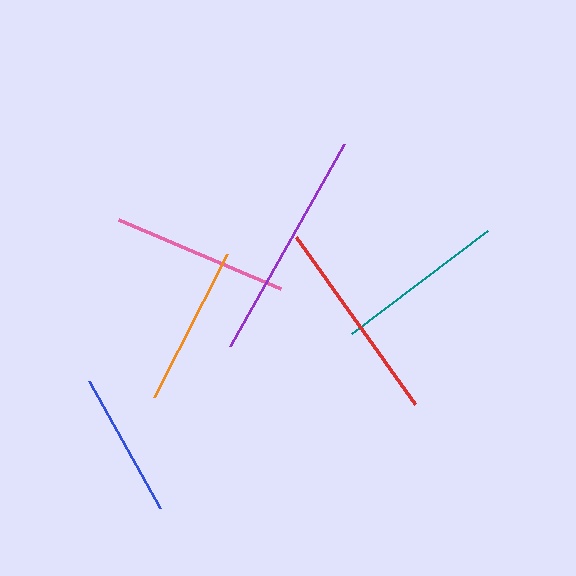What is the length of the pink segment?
The pink segment is approximately 176 pixels long.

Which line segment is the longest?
The purple line is the longest at approximately 232 pixels.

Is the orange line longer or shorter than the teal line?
The teal line is longer than the orange line.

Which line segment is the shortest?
The blue line is the shortest at approximately 145 pixels.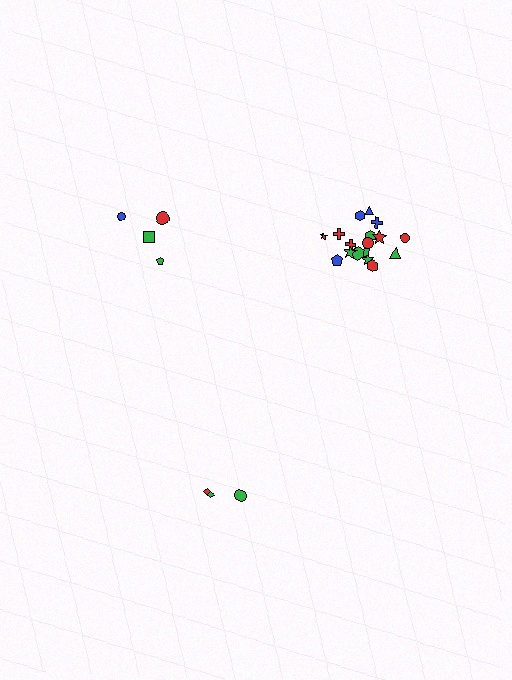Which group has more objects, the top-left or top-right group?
The top-right group.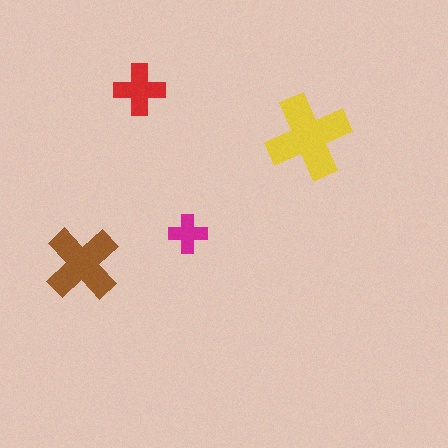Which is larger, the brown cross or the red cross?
The brown one.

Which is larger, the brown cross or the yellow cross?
The yellow one.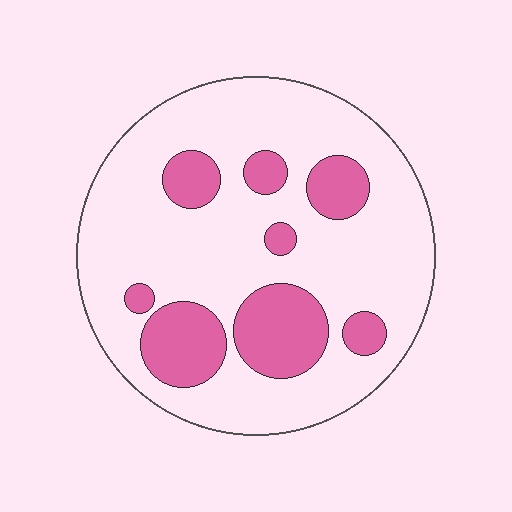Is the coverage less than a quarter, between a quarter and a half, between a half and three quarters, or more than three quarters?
Less than a quarter.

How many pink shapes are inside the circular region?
8.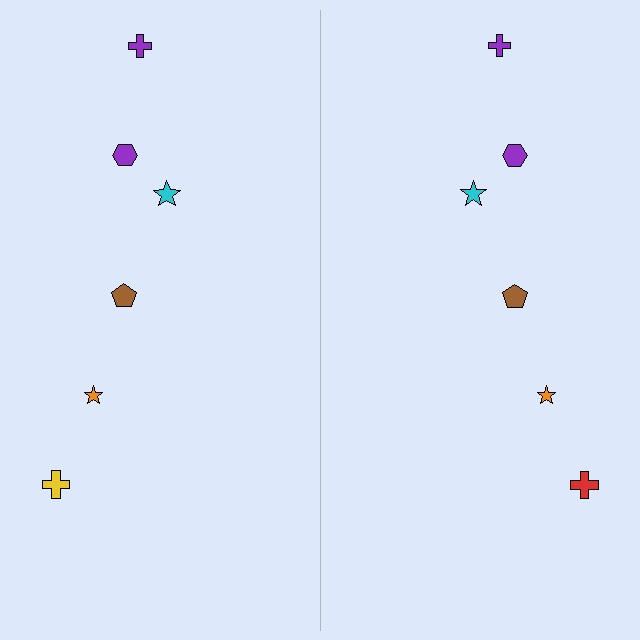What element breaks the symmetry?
The red cross on the right side breaks the symmetry — its mirror counterpart is yellow.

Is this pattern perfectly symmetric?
No, the pattern is not perfectly symmetric. The red cross on the right side breaks the symmetry — its mirror counterpart is yellow.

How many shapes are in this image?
There are 12 shapes in this image.